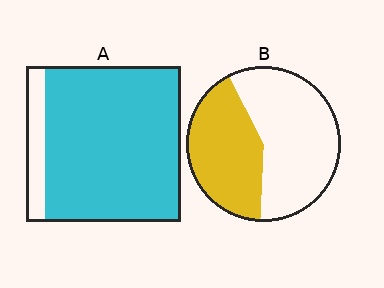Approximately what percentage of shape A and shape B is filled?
A is approximately 90% and B is approximately 40%.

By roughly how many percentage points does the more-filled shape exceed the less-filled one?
By roughly 45 percentage points (A over B).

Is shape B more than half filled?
No.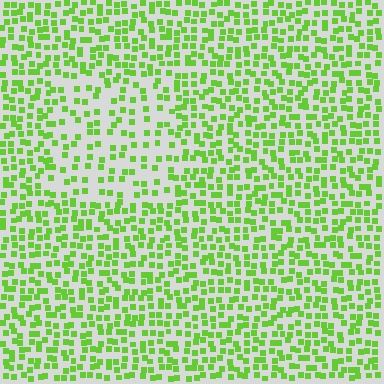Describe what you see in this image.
The image contains small lime elements arranged at two different densities. A rectangle-shaped region is visible where the elements are less densely packed than the surrounding area.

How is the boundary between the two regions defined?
The boundary is defined by a change in element density (approximately 1.8x ratio). All elements are the same color, size, and shape.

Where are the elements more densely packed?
The elements are more densely packed outside the rectangle boundary.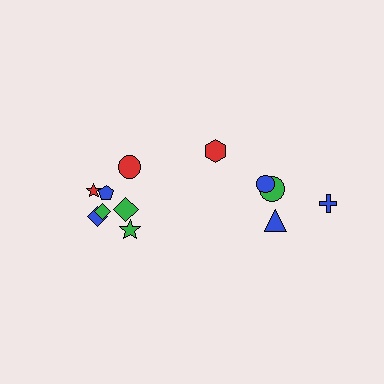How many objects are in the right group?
There are 5 objects.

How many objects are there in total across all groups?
There are 12 objects.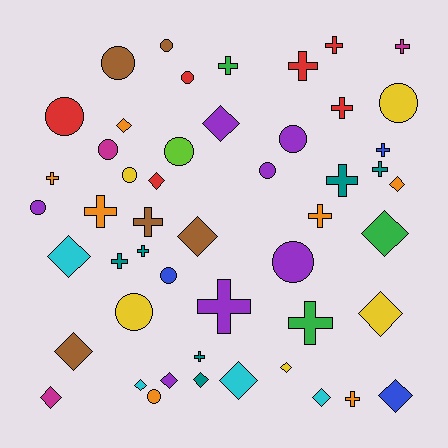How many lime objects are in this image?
There is 1 lime object.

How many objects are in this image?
There are 50 objects.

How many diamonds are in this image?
There are 17 diamonds.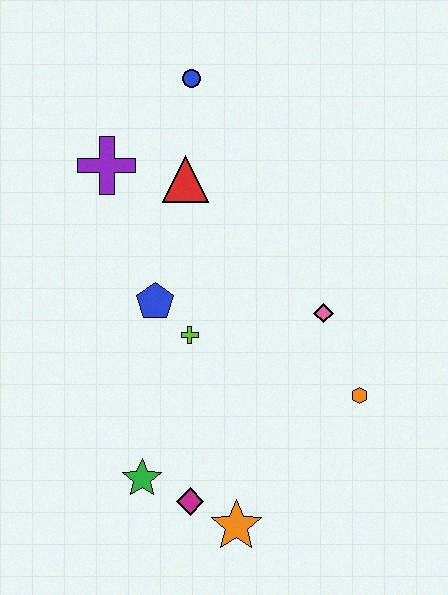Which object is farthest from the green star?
The blue circle is farthest from the green star.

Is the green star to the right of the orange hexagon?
No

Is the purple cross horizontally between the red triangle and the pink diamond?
No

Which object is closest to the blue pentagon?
The lime cross is closest to the blue pentagon.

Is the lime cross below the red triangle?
Yes